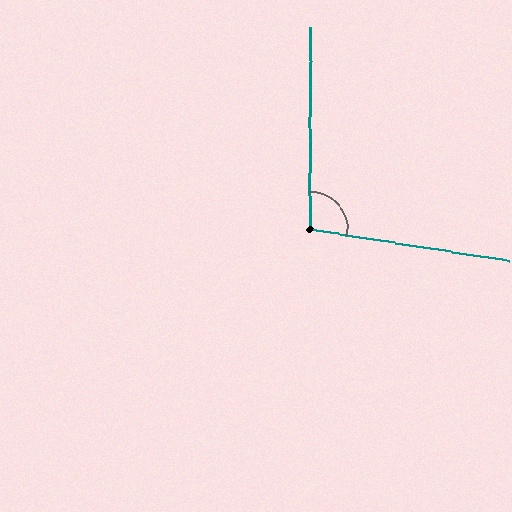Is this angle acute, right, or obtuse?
It is obtuse.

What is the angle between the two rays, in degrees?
Approximately 99 degrees.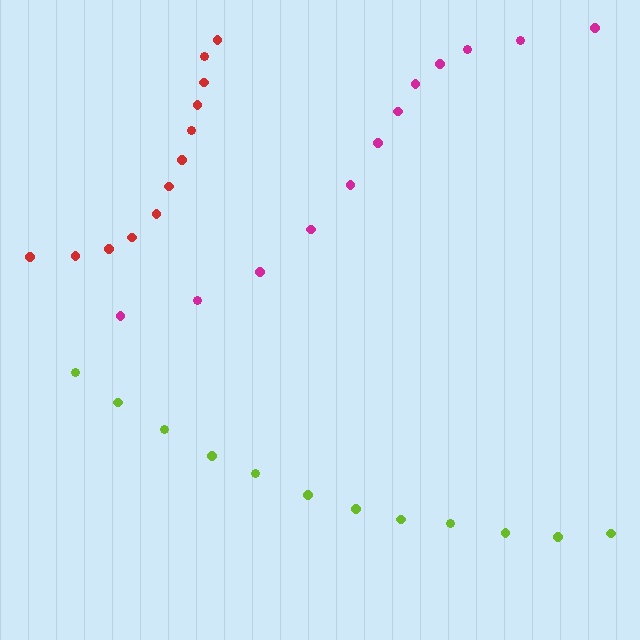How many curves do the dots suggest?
There are 3 distinct paths.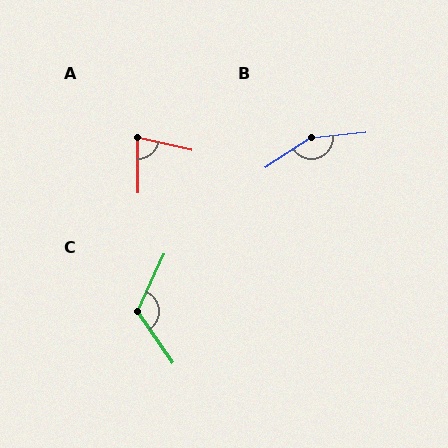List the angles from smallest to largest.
A (77°), C (121°), B (153°).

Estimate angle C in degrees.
Approximately 121 degrees.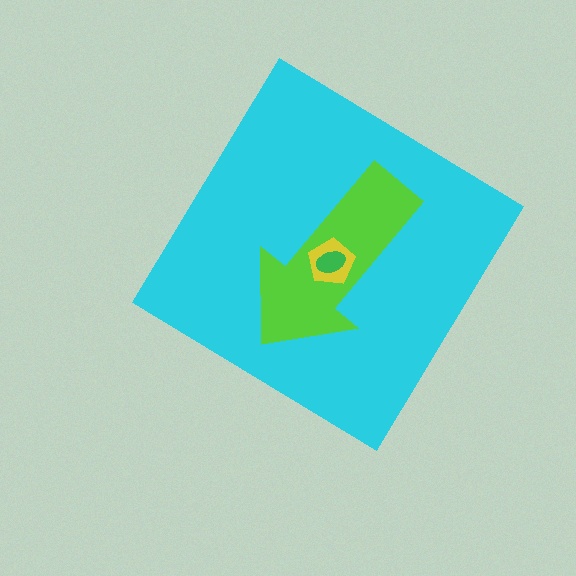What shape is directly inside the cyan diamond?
The lime arrow.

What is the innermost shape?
The green ellipse.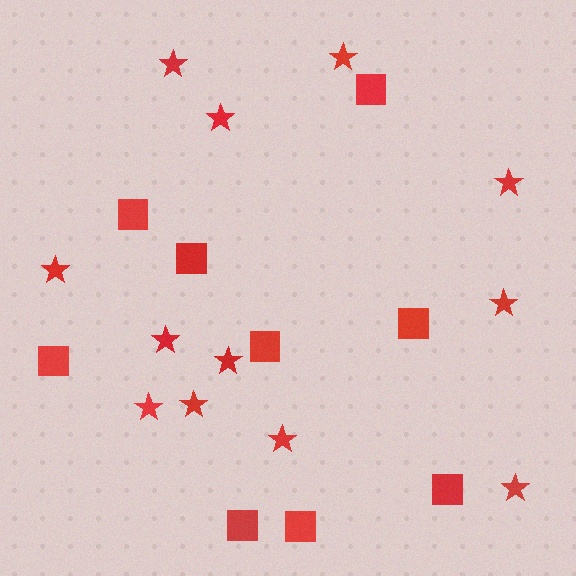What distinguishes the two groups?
There are 2 groups: one group of stars (12) and one group of squares (9).